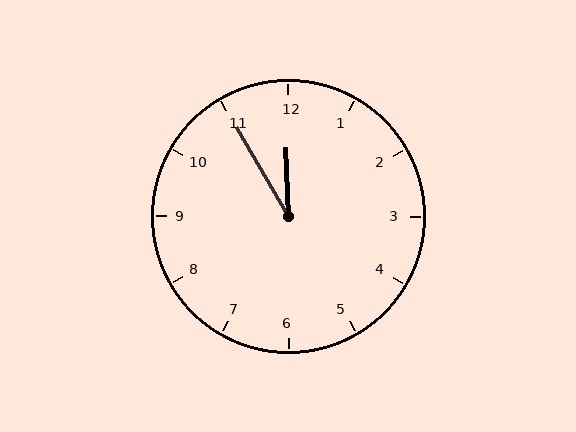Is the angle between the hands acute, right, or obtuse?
It is acute.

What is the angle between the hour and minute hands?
Approximately 28 degrees.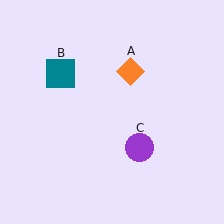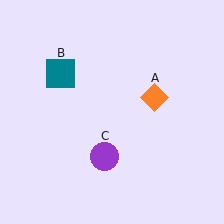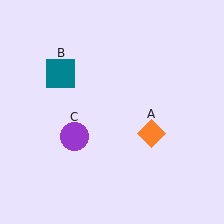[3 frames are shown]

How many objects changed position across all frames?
2 objects changed position: orange diamond (object A), purple circle (object C).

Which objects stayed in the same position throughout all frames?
Teal square (object B) remained stationary.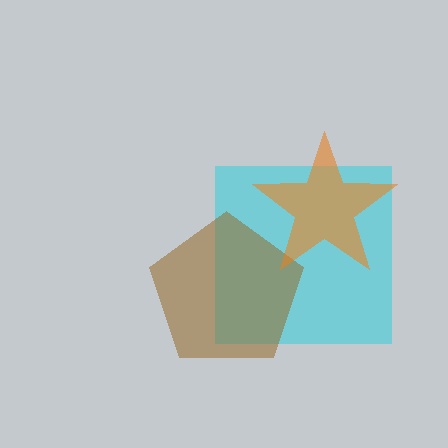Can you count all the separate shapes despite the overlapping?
Yes, there are 3 separate shapes.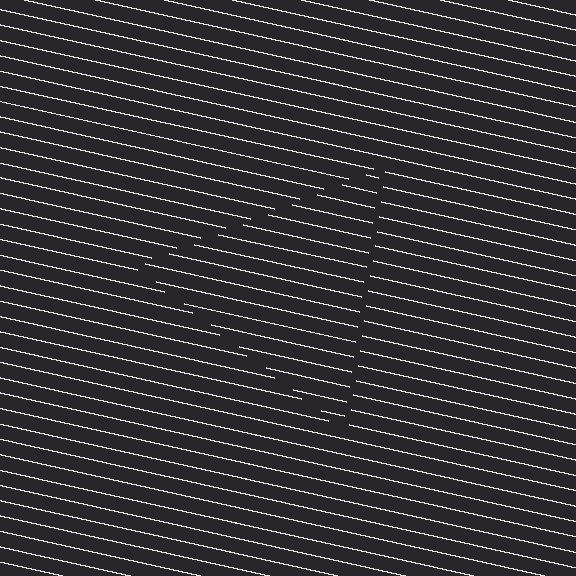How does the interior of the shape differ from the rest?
The interior of the shape contains the same grating, shifted by half a period — the contour is defined by the phase discontinuity where line-ends from the inner and outer gratings abut.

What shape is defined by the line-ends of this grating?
An illusory triangle. The interior of the shape contains the same grating, shifted by half a period — the contour is defined by the phase discontinuity where line-ends from the inner and outer gratings abut.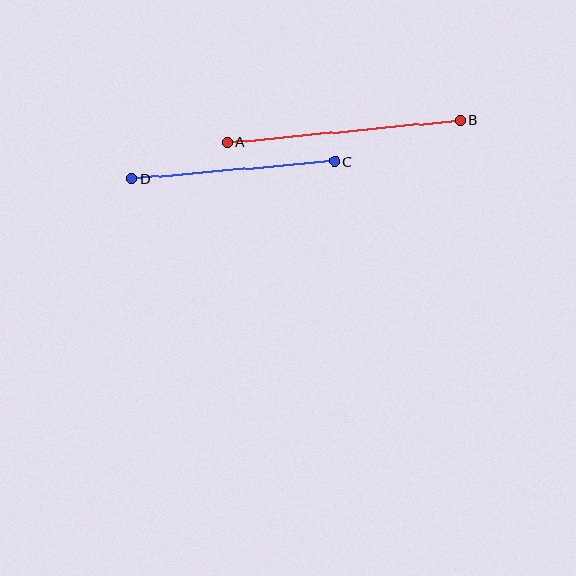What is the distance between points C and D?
The distance is approximately 204 pixels.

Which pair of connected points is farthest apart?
Points A and B are farthest apart.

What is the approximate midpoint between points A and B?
The midpoint is at approximately (344, 131) pixels.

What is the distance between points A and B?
The distance is approximately 235 pixels.